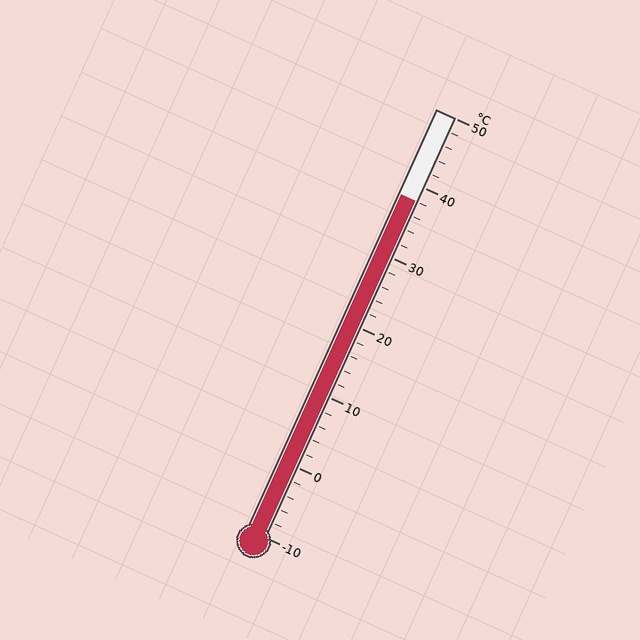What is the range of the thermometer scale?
The thermometer scale ranges from -10°C to 50°C.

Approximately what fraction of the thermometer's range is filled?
The thermometer is filled to approximately 80% of its range.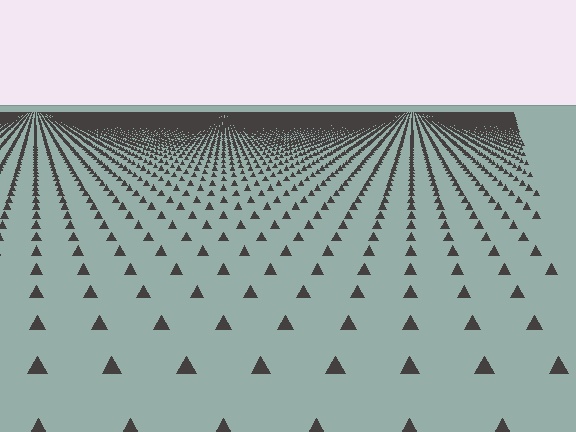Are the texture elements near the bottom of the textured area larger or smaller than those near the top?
Larger. Near the bottom, elements are closer to the viewer and appear at a bigger on-screen size.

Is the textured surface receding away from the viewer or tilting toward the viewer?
The surface is receding away from the viewer. Texture elements get smaller and denser toward the top.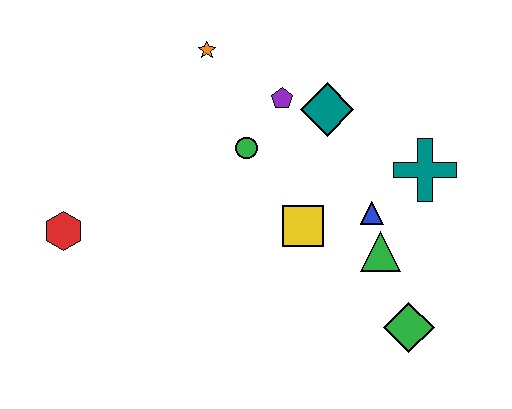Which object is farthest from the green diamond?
The red hexagon is farthest from the green diamond.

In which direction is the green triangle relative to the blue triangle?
The green triangle is below the blue triangle.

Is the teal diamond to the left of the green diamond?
Yes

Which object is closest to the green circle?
The purple pentagon is closest to the green circle.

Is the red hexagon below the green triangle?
No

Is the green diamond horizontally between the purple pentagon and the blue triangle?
No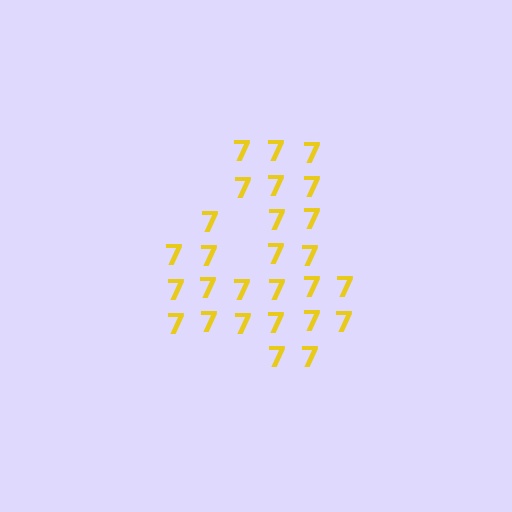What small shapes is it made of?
It is made of small digit 7's.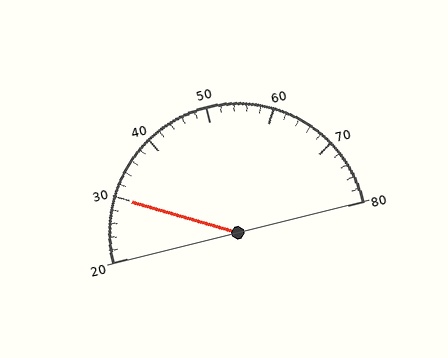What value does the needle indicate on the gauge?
The needle indicates approximately 30.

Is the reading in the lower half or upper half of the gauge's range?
The reading is in the lower half of the range (20 to 80).